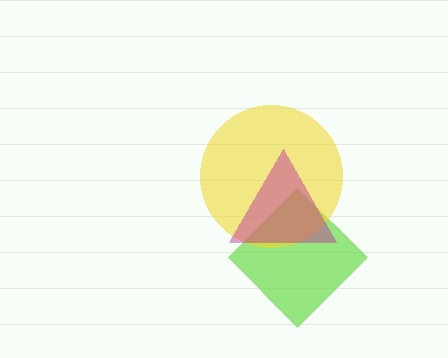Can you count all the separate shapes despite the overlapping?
Yes, there are 3 separate shapes.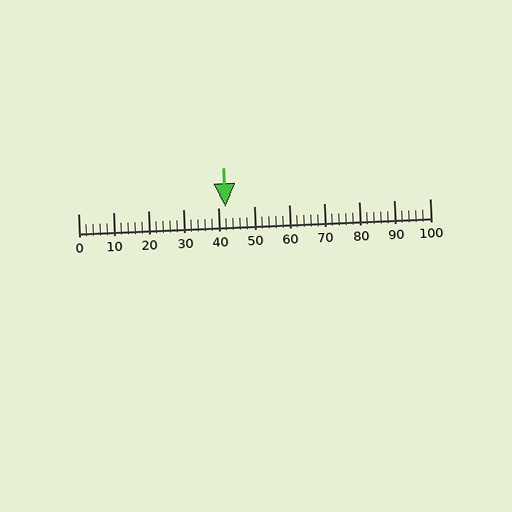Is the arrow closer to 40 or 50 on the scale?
The arrow is closer to 40.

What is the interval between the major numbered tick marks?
The major tick marks are spaced 10 units apart.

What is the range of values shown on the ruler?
The ruler shows values from 0 to 100.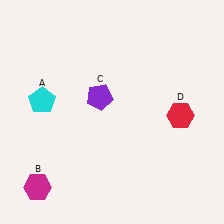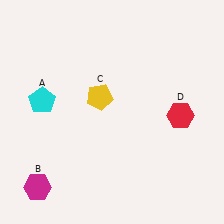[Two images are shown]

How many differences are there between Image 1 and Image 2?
There is 1 difference between the two images.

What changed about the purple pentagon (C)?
In Image 1, C is purple. In Image 2, it changed to yellow.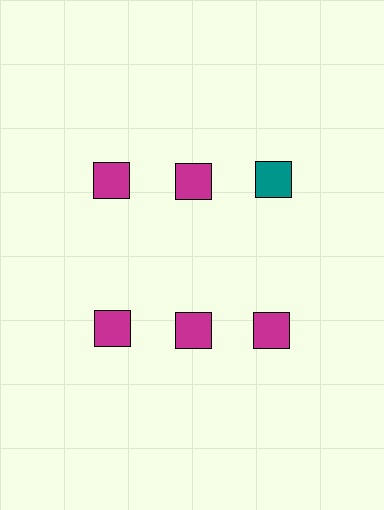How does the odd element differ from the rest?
It has a different color: teal instead of magenta.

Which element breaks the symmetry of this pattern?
The teal square in the top row, center column breaks the symmetry. All other shapes are magenta squares.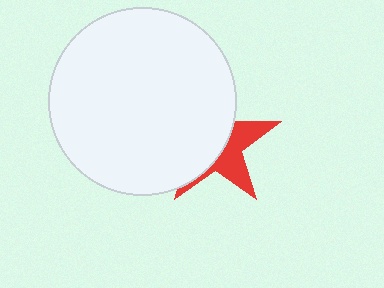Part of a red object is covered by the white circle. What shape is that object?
It is a star.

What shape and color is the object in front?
The object in front is a white circle.